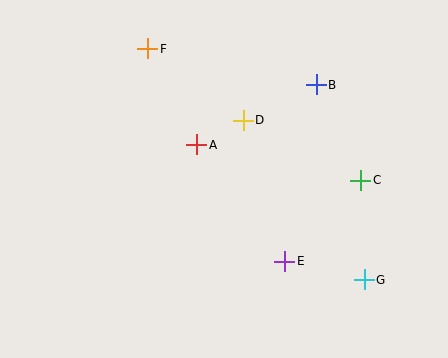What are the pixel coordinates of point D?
Point D is at (243, 120).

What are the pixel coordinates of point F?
Point F is at (148, 49).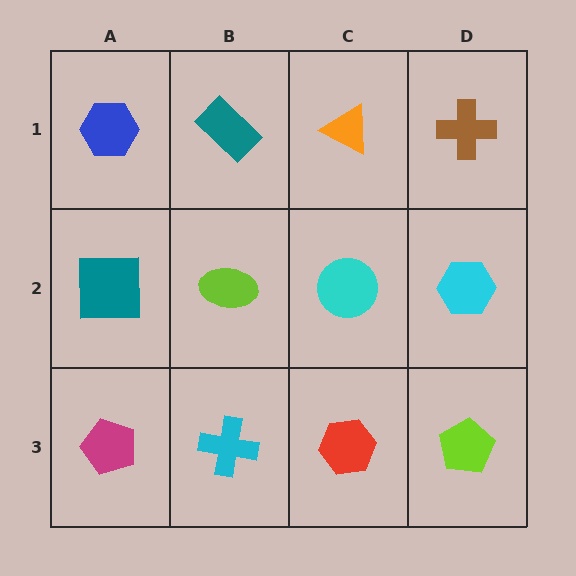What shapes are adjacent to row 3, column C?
A cyan circle (row 2, column C), a cyan cross (row 3, column B), a lime pentagon (row 3, column D).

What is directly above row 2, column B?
A teal rectangle.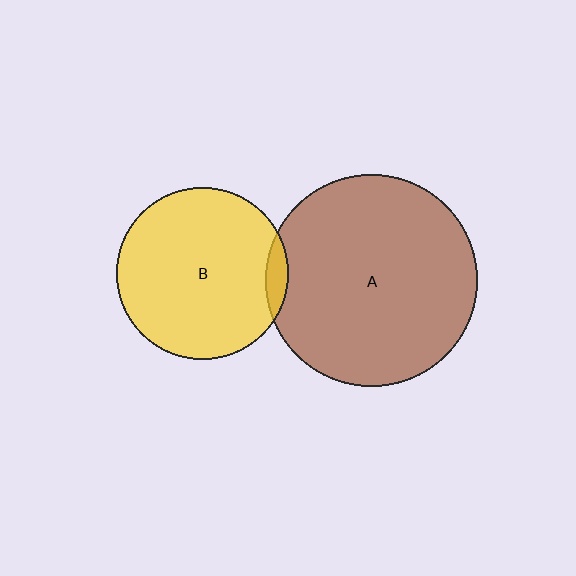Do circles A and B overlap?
Yes.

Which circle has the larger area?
Circle A (brown).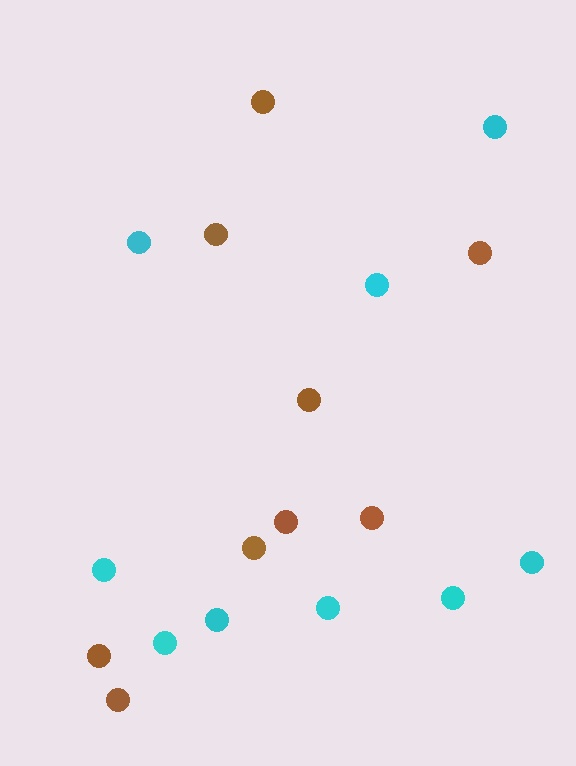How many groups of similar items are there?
There are 2 groups: one group of brown circles (9) and one group of cyan circles (9).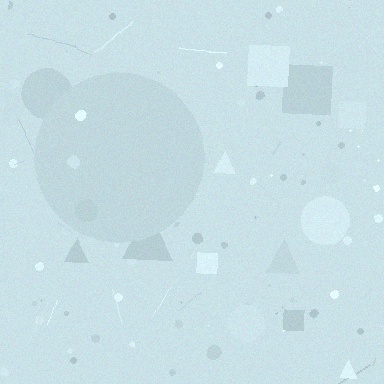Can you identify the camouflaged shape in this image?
The camouflaged shape is a circle.